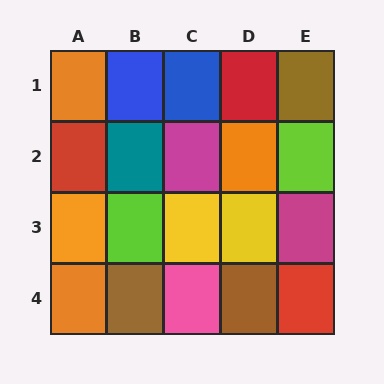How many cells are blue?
2 cells are blue.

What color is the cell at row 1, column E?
Brown.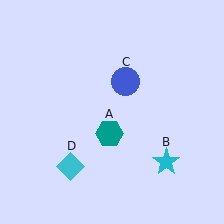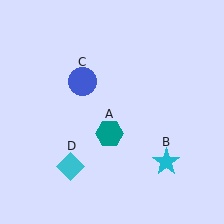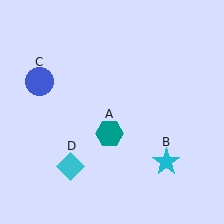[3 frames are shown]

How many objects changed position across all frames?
1 object changed position: blue circle (object C).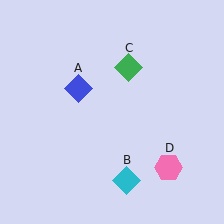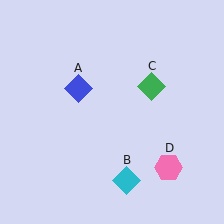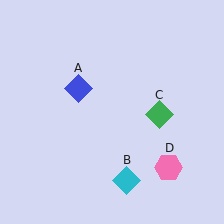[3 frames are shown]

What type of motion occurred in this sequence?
The green diamond (object C) rotated clockwise around the center of the scene.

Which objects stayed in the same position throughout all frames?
Blue diamond (object A) and cyan diamond (object B) and pink hexagon (object D) remained stationary.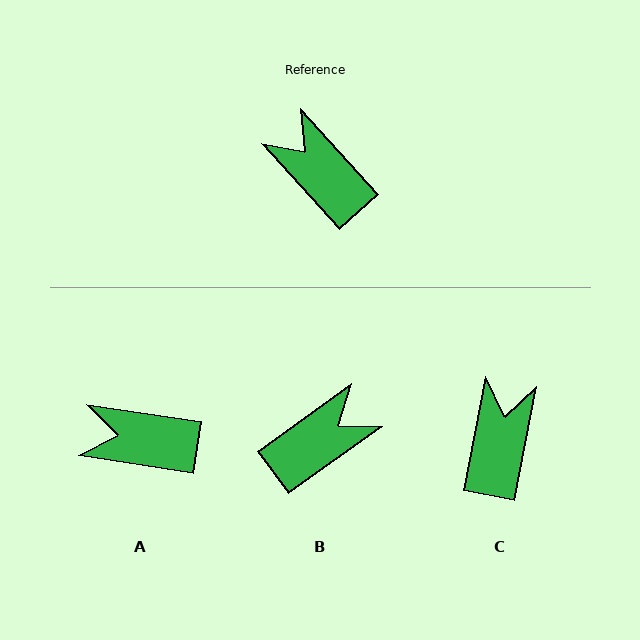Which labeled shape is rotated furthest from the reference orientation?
B, about 96 degrees away.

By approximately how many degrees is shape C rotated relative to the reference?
Approximately 53 degrees clockwise.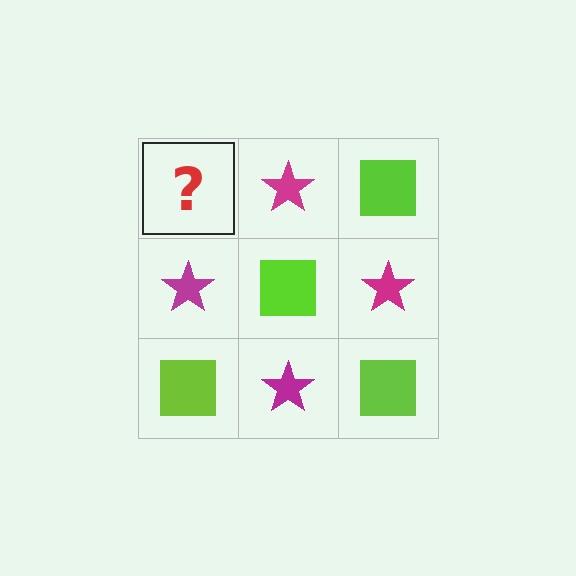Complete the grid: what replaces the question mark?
The question mark should be replaced with a lime square.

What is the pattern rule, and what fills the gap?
The rule is that it alternates lime square and magenta star in a checkerboard pattern. The gap should be filled with a lime square.